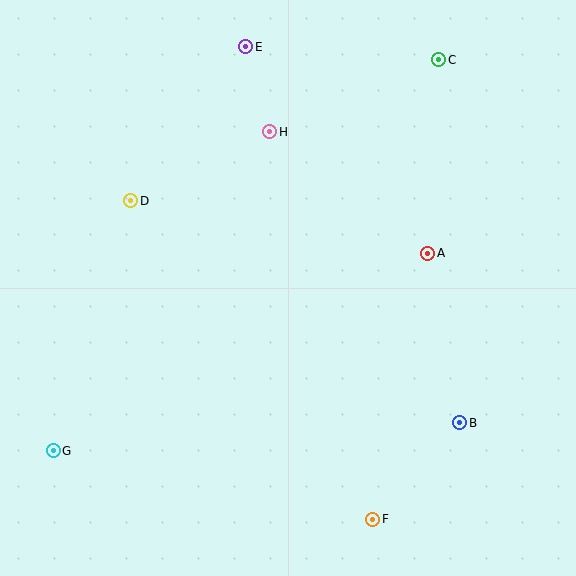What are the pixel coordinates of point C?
Point C is at (439, 60).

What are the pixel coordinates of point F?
Point F is at (373, 519).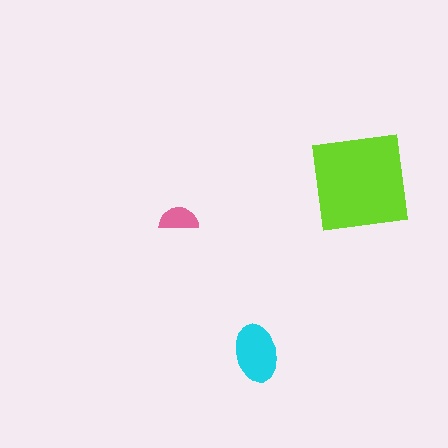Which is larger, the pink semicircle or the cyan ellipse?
The cyan ellipse.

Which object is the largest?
The lime square.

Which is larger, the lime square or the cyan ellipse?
The lime square.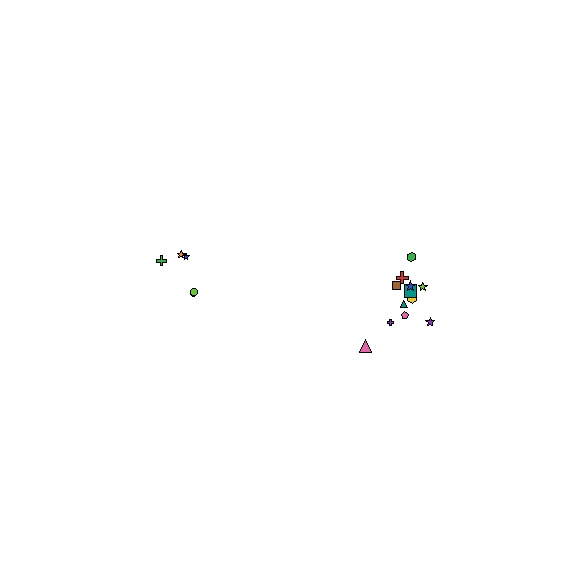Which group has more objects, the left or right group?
The right group.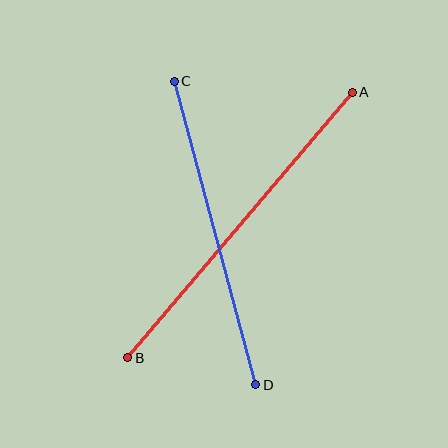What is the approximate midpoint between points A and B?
The midpoint is at approximately (240, 225) pixels.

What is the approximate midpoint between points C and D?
The midpoint is at approximately (215, 233) pixels.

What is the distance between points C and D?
The distance is approximately 314 pixels.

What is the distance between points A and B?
The distance is approximately 348 pixels.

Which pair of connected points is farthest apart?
Points A and B are farthest apart.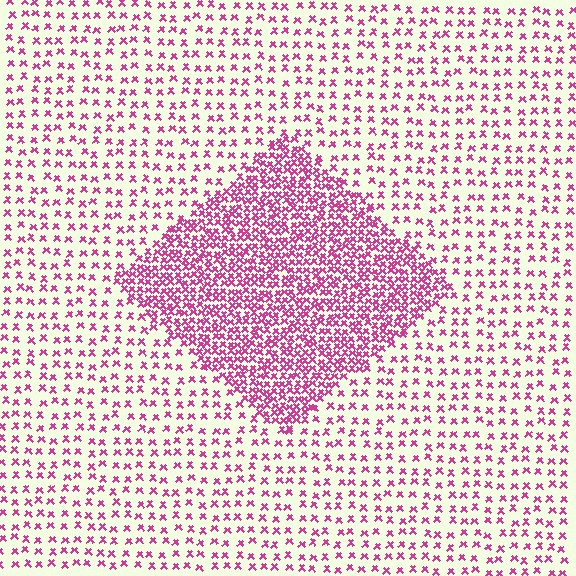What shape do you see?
I see a diamond.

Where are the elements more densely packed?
The elements are more densely packed inside the diamond boundary.